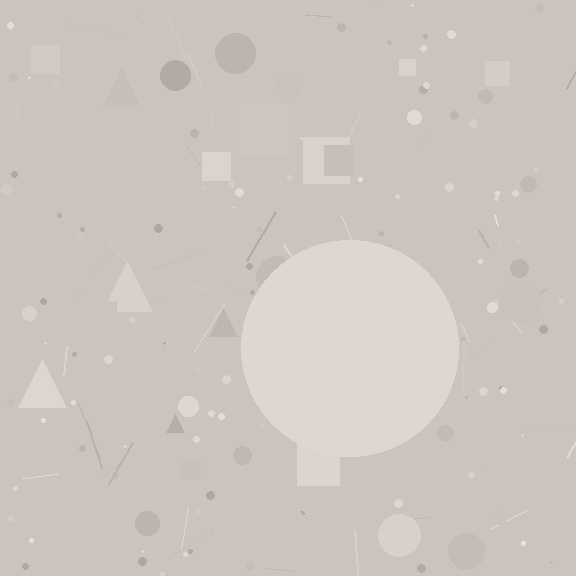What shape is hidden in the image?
A circle is hidden in the image.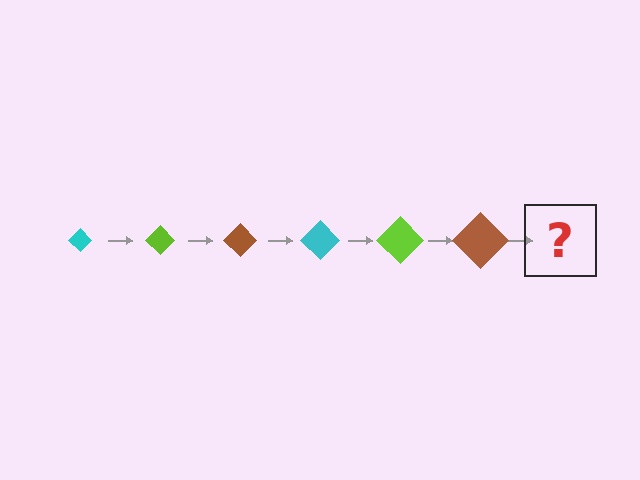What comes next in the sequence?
The next element should be a cyan diamond, larger than the previous one.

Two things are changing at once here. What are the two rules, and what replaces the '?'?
The two rules are that the diamond grows larger each step and the color cycles through cyan, lime, and brown. The '?' should be a cyan diamond, larger than the previous one.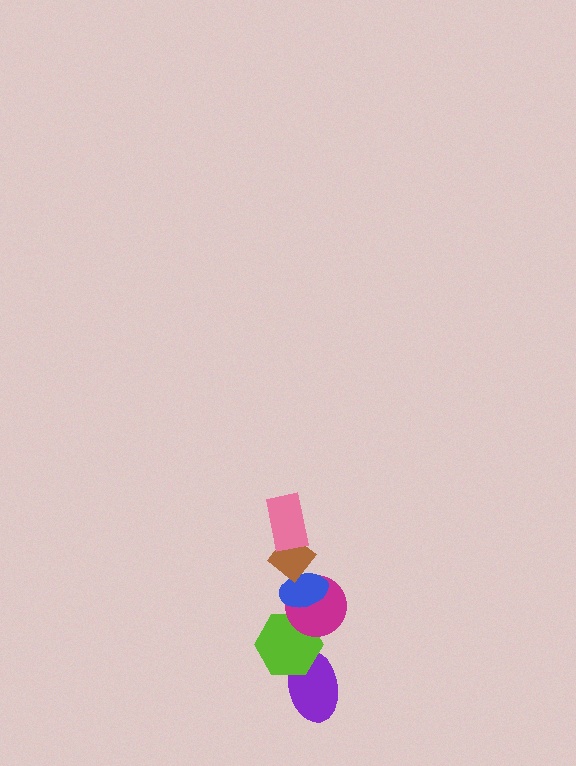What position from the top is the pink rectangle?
The pink rectangle is 1st from the top.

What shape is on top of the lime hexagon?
The magenta circle is on top of the lime hexagon.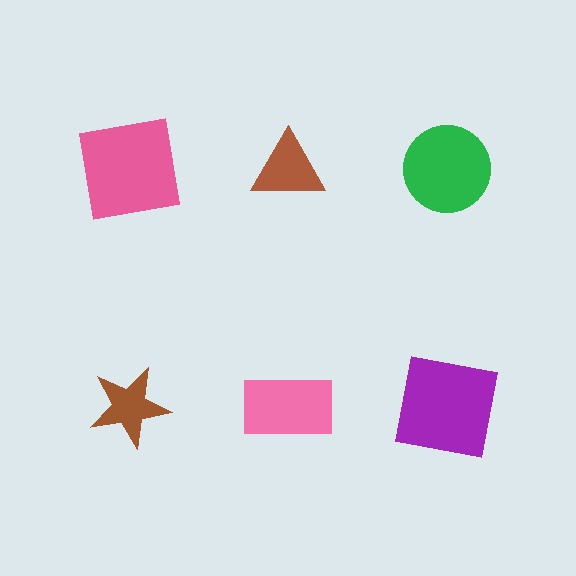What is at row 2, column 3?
A purple square.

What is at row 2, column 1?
A brown star.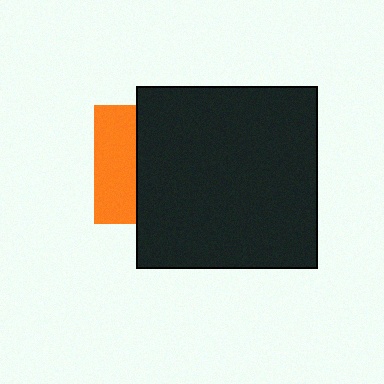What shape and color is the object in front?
The object in front is a black square.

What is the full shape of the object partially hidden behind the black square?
The partially hidden object is an orange square.